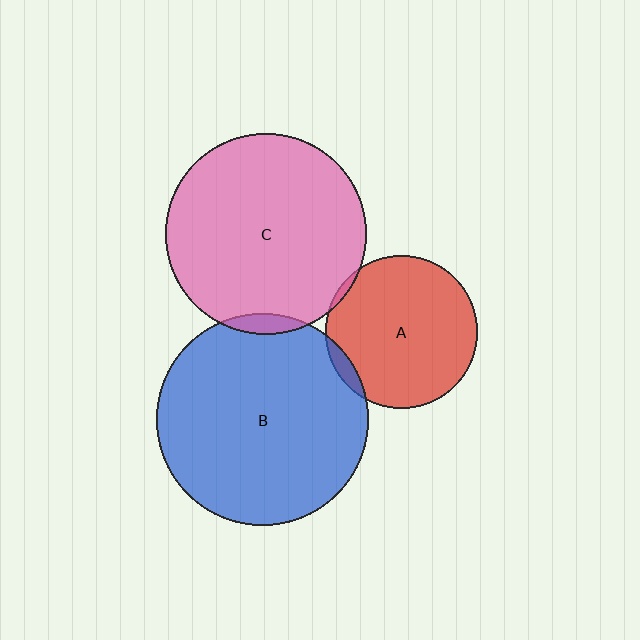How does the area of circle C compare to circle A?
Approximately 1.7 times.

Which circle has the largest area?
Circle B (blue).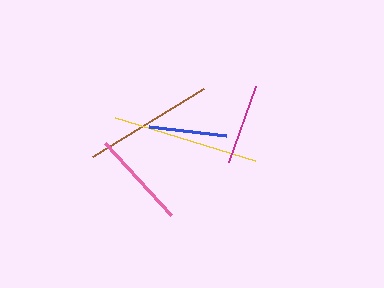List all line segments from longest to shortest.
From longest to shortest: yellow, brown, pink, magenta, blue.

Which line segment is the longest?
The yellow line is the longest at approximately 146 pixels.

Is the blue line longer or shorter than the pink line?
The pink line is longer than the blue line.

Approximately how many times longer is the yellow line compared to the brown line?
The yellow line is approximately 1.1 times the length of the brown line.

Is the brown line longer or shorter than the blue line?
The brown line is longer than the blue line.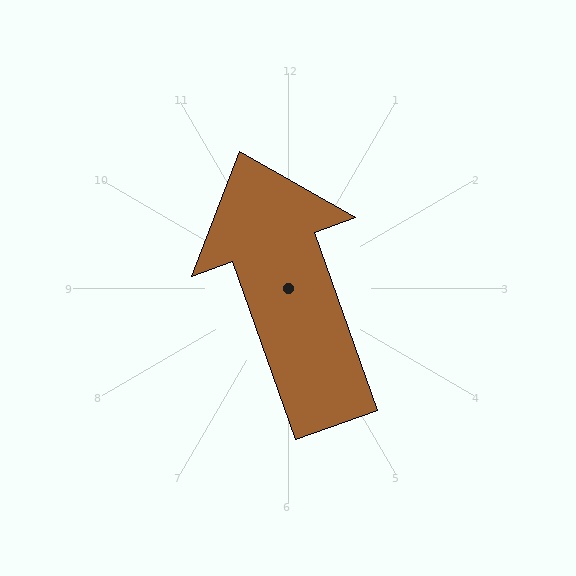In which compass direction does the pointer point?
North.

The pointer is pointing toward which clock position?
Roughly 11 o'clock.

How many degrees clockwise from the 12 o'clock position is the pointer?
Approximately 340 degrees.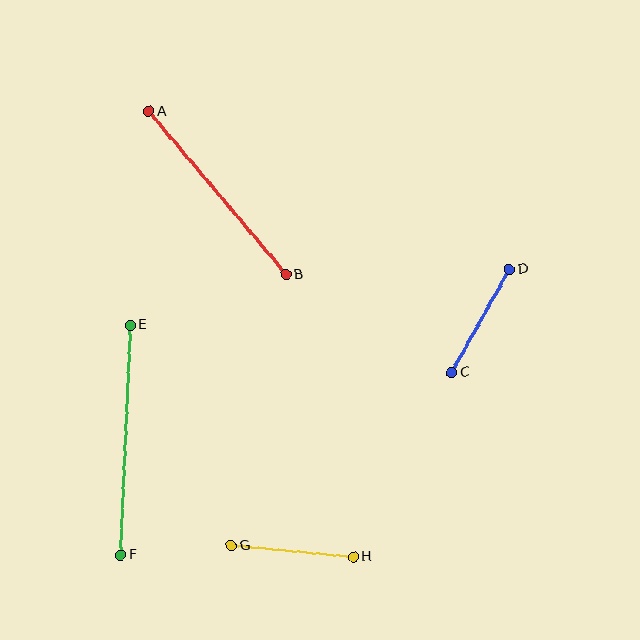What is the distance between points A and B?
The distance is approximately 213 pixels.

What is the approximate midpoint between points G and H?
The midpoint is at approximately (292, 551) pixels.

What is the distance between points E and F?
The distance is approximately 230 pixels.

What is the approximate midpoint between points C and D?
The midpoint is at approximately (481, 321) pixels.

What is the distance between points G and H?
The distance is approximately 123 pixels.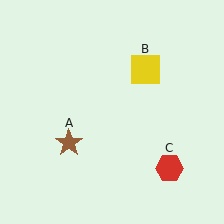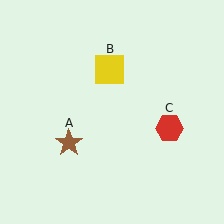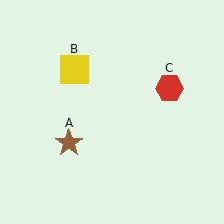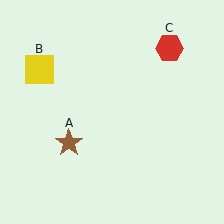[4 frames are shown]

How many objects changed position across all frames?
2 objects changed position: yellow square (object B), red hexagon (object C).